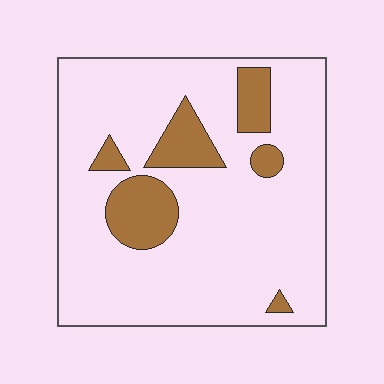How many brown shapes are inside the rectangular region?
6.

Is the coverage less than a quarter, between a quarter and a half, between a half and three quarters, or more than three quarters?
Less than a quarter.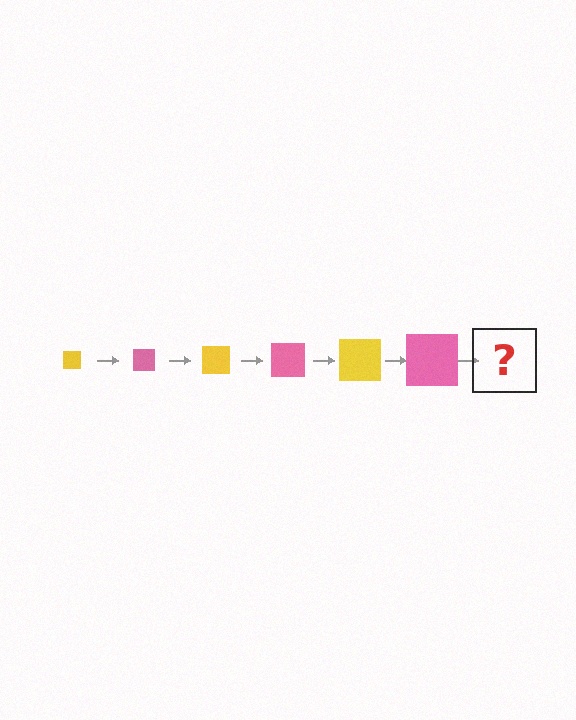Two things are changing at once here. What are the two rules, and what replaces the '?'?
The two rules are that the square grows larger each step and the color cycles through yellow and pink. The '?' should be a yellow square, larger than the previous one.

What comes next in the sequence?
The next element should be a yellow square, larger than the previous one.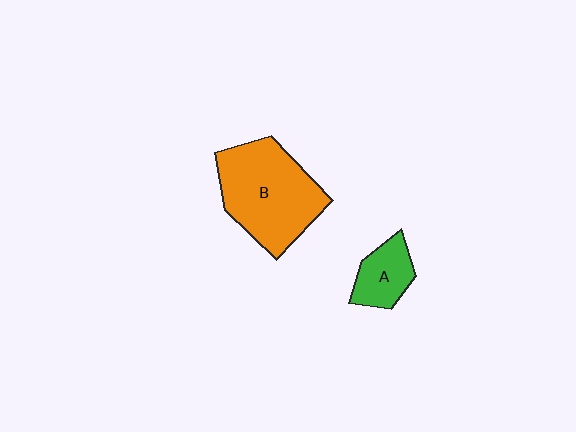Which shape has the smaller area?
Shape A (green).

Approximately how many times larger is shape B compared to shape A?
Approximately 2.6 times.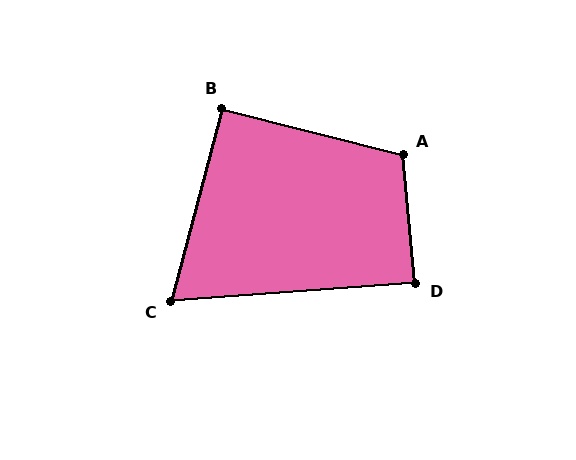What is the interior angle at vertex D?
Approximately 89 degrees (approximately right).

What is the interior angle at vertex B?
Approximately 91 degrees (approximately right).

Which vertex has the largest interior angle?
A, at approximately 109 degrees.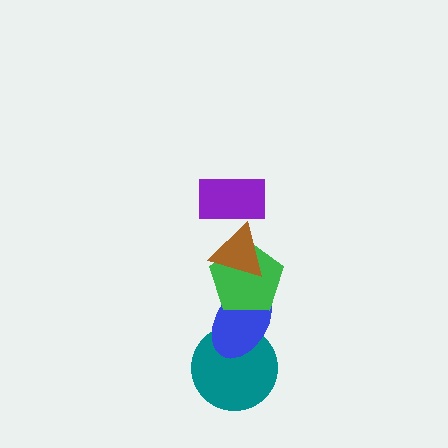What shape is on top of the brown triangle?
The purple rectangle is on top of the brown triangle.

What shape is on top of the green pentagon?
The brown triangle is on top of the green pentagon.